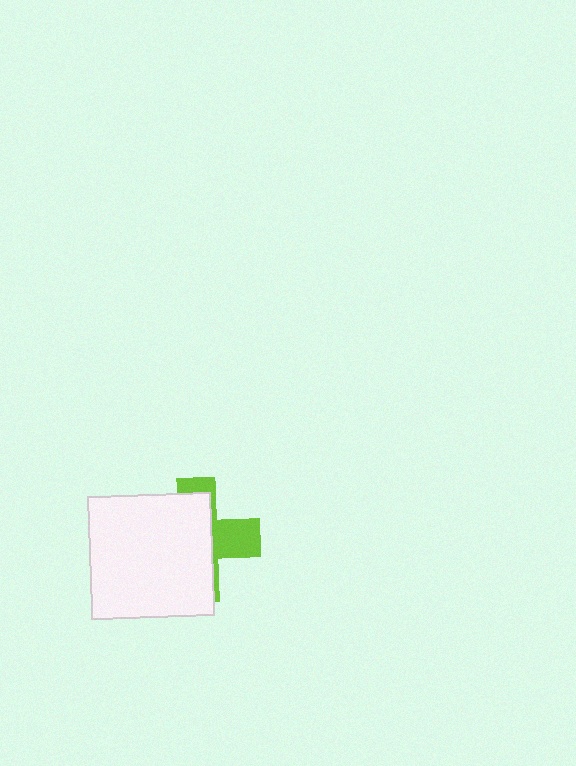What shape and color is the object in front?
The object in front is a white square.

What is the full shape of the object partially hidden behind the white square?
The partially hidden object is a lime cross.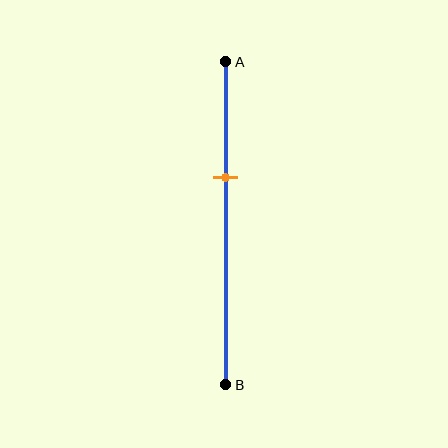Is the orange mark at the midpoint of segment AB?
No, the mark is at about 35% from A, not at the 50% midpoint.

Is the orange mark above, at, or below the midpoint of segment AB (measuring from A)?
The orange mark is above the midpoint of segment AB.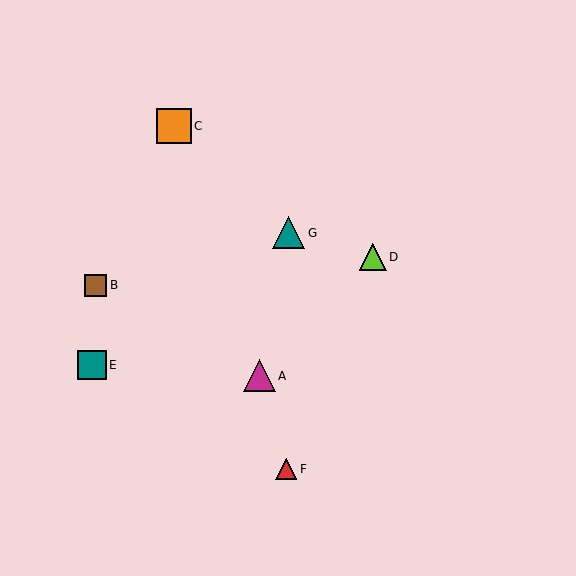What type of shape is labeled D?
Shape D is a lime triangle.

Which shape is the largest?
The orange square (labeled C) is the largest.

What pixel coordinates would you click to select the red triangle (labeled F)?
Click at (286, 469) to select the red triangle F.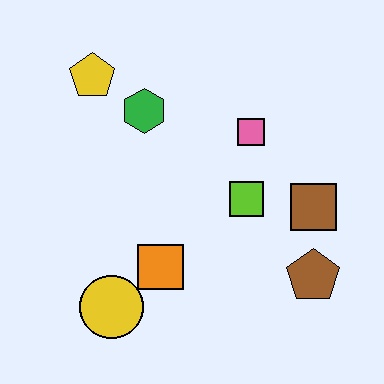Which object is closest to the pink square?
The lime square is closest to the pink square.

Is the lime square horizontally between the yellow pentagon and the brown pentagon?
Yes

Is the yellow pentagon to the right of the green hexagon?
No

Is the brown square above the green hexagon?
No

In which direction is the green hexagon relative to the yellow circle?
The green hexagon is above the yellow circle.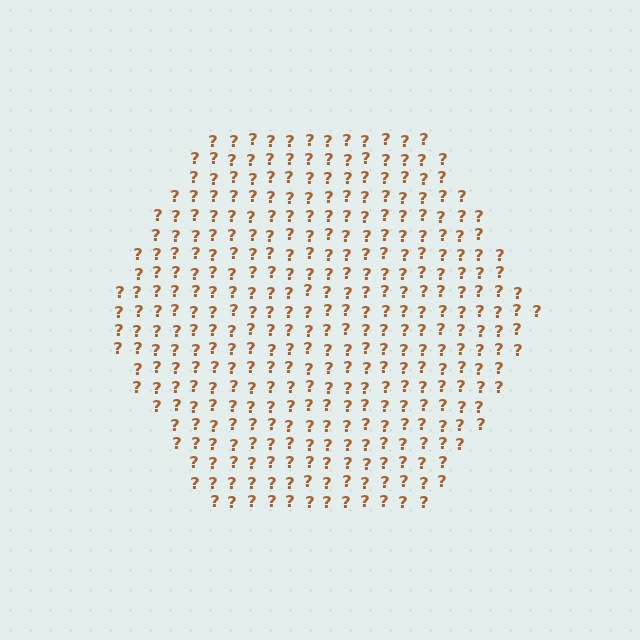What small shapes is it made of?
It is made of small question marks.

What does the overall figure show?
The overall figure shows a hexagon.